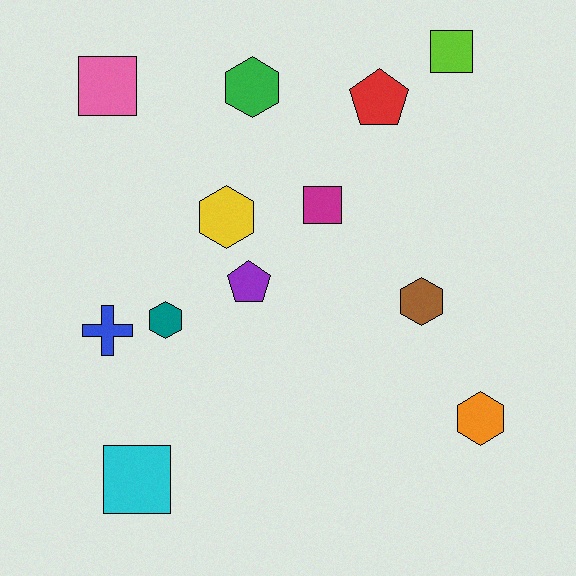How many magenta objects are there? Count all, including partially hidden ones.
There is 1 magenta object.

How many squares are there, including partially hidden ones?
There are 4 squares.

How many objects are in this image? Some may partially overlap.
There are 12 objects.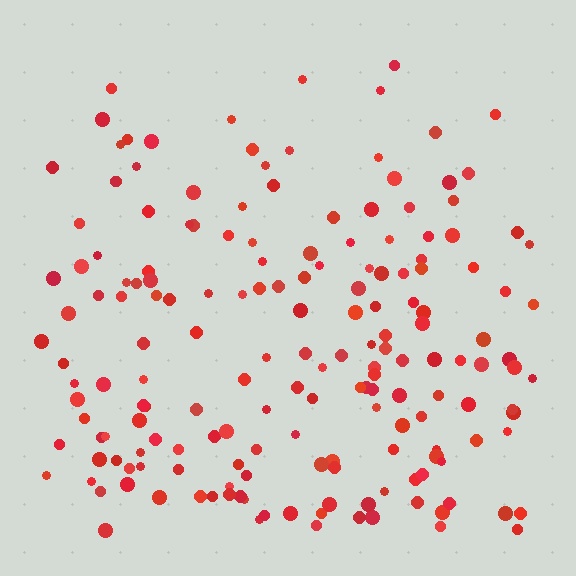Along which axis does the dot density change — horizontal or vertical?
Vertical.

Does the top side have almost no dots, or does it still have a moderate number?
Still a moderate number, just noticeably fewer than the bottom.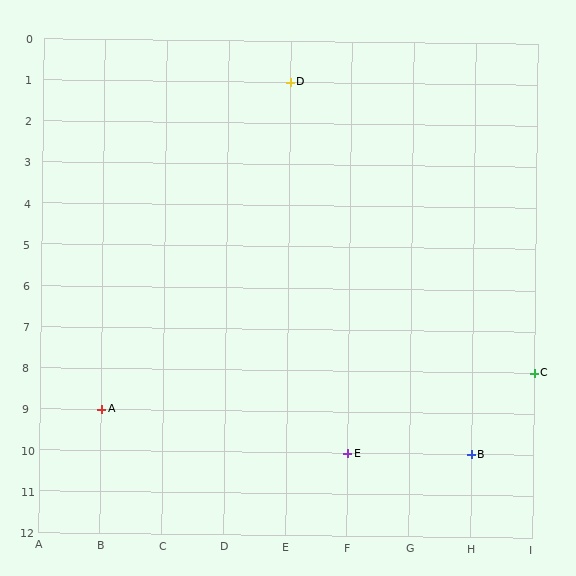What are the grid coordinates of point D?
Point D is at grid coordinates (E, 1).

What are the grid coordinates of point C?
Point C is at grid coordinates (I, 8).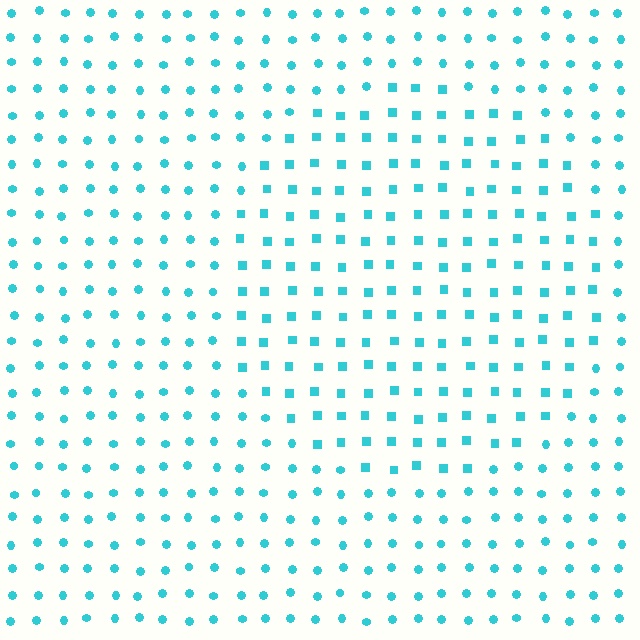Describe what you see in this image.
The image is filled with small cyan elements arranged in a uniform grid. A circle-shaped region contains squares, while the surrounding area contains circles. The boundary is defined purely by the change in element shape.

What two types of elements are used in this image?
The image uses squares inside the circle region and circles outside it.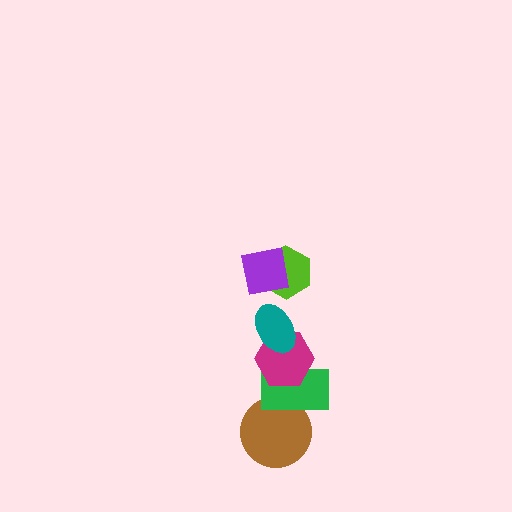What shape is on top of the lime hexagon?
The purple square is on top of the lime hexagon.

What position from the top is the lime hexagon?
The lime hexagon is 2nd from the top.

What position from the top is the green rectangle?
The green rectangle is 5th from the top.